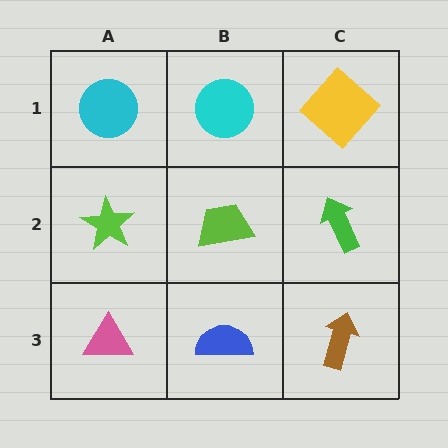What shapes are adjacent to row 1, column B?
A lime trapezoid (row 2, column B), a cyan circle (row 1, column A), a yellow diamond (row 1, column C).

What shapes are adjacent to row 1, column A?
A lime star (row 2, column A), a cyan circle (row 1, column B).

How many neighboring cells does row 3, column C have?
2.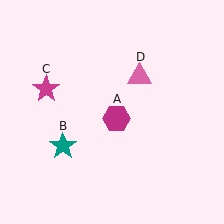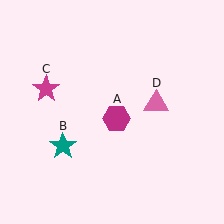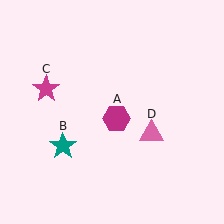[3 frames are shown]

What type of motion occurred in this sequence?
The pink triangle (object D) rotated clockwise around the center of the scene.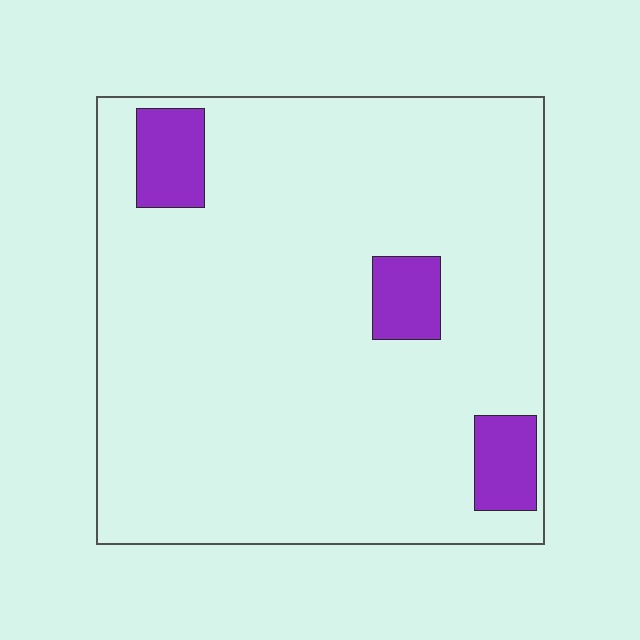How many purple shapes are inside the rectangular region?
3.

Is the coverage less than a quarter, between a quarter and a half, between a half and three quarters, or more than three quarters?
Less than a quarter.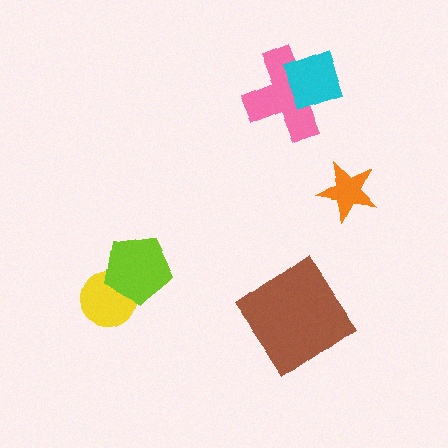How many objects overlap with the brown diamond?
0 objects overlap with the brown diamond.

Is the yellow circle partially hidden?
Yes, it is partially covered by another shape.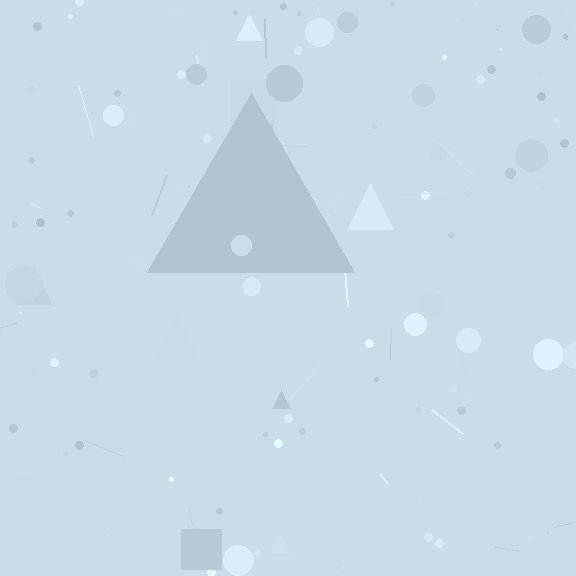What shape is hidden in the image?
A triangle is hidden in the image.